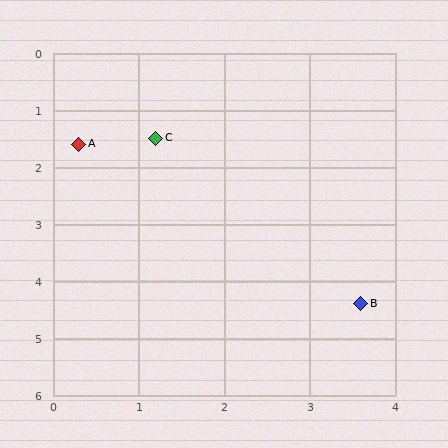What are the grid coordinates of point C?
Point C is at approximately (1.2, 1.5).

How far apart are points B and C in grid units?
Points B and C are about 3.8 grid units apart.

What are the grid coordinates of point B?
Point B is at approximately (3.6, 4.4).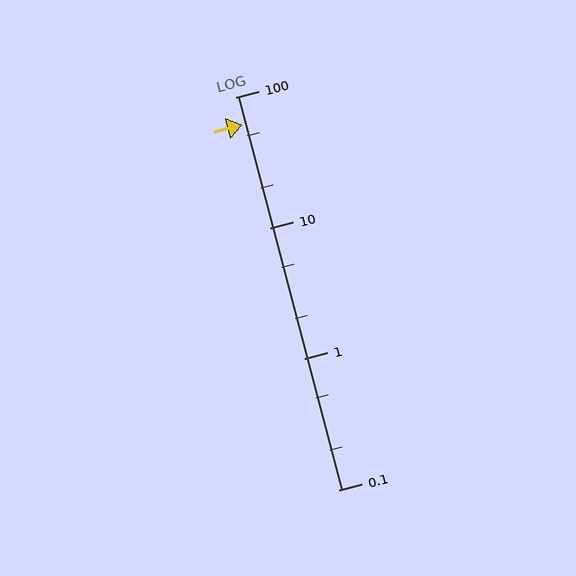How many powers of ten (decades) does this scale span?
The scale spans 3 decades, from 0.1 to 100.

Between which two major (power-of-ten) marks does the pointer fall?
The pointer is between 10 and 100.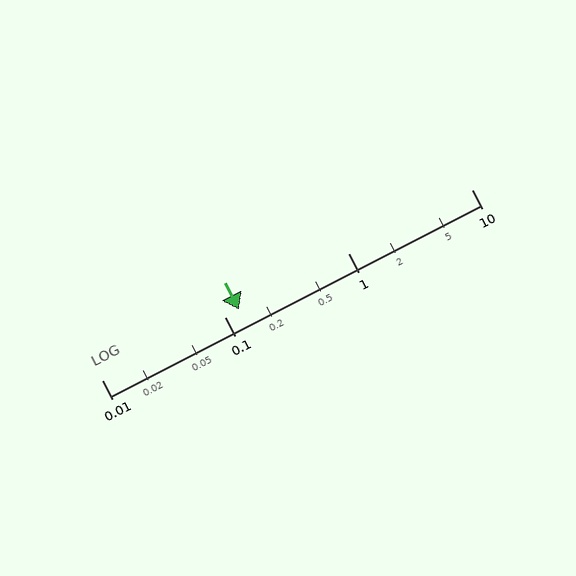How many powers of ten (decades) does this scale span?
The scale spans 3 decades, from 0.01 to 10.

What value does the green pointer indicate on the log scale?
The pointer indicates approximately 0.13.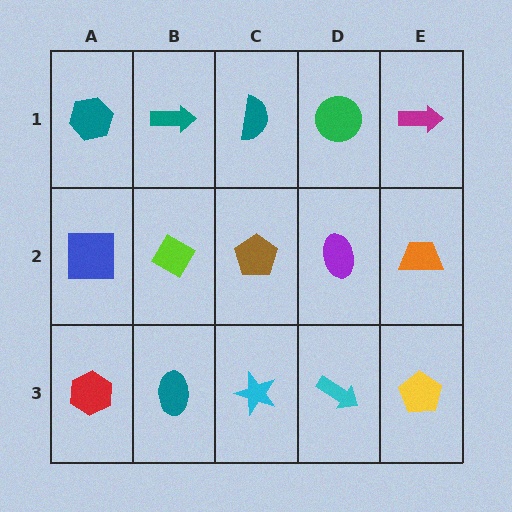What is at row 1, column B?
A teal arrow.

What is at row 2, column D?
A purple ellipse.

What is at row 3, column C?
A cyan star.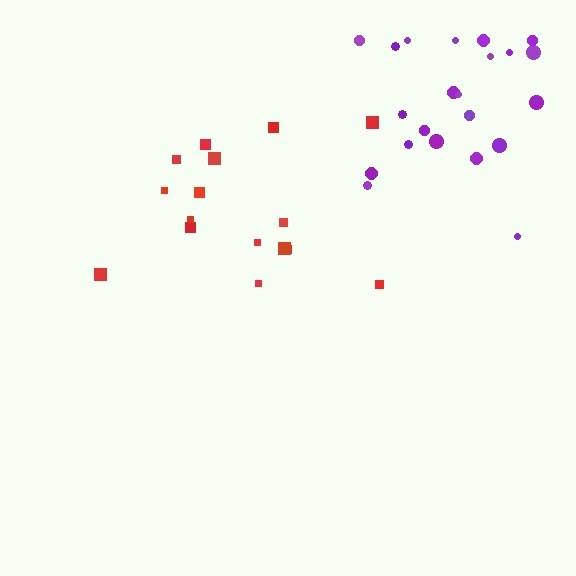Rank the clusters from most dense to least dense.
purple, red.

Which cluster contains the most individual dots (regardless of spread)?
Purple (23).